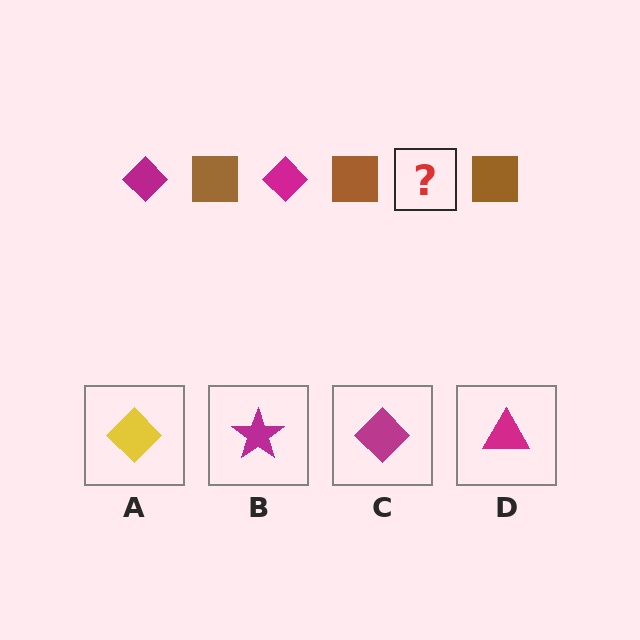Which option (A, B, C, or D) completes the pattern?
C.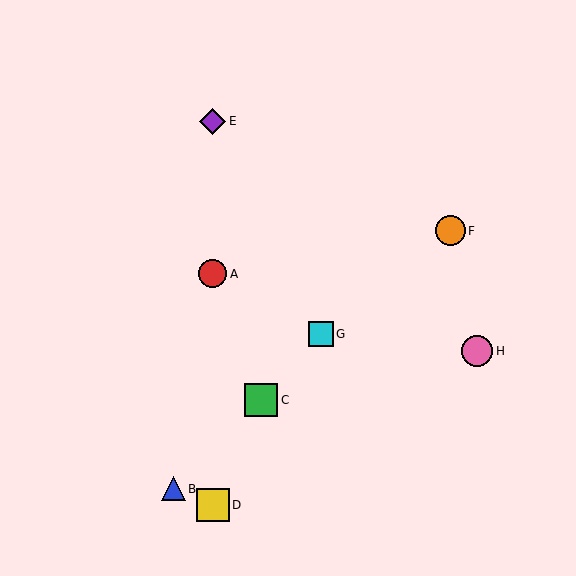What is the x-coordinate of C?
Object C is at x≈261.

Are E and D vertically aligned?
Yes, both are at x≈213.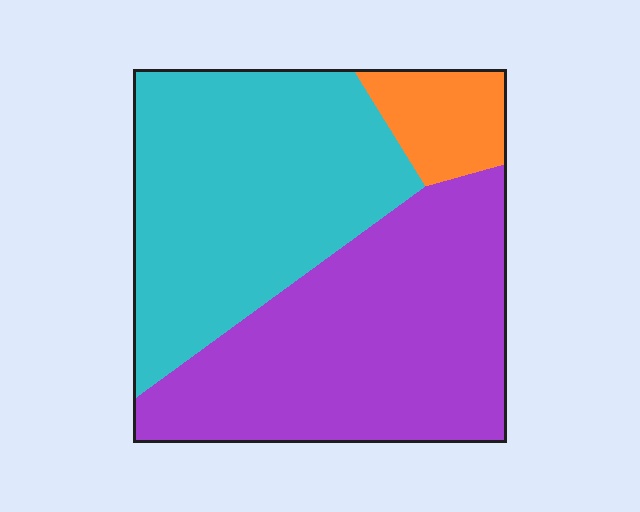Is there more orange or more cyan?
Cyan.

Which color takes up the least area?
Orange, at roughly 10%.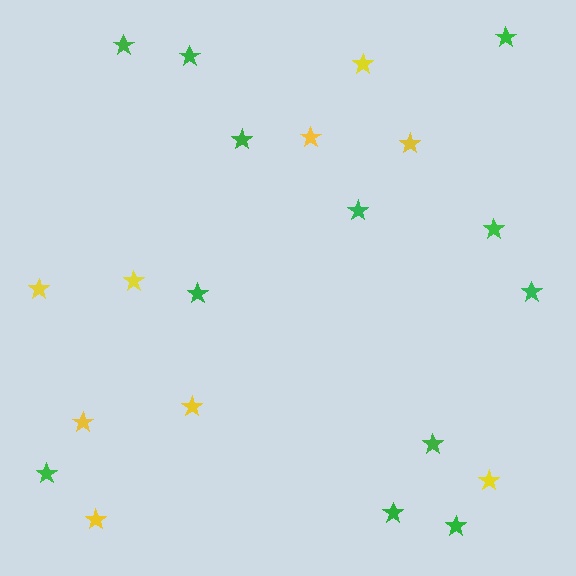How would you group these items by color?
There are 2 groups: one group of green stars (12) and one group of yellow stars (9).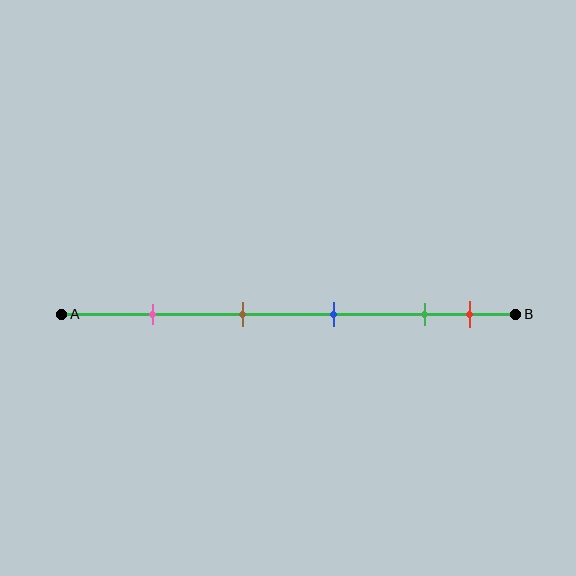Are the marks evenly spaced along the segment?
No, the marks are not evenly spaced.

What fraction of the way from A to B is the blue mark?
The blue mark is approximately 60% (0.6) of the way from A to B.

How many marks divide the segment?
There are 5 marks dividing the segment.